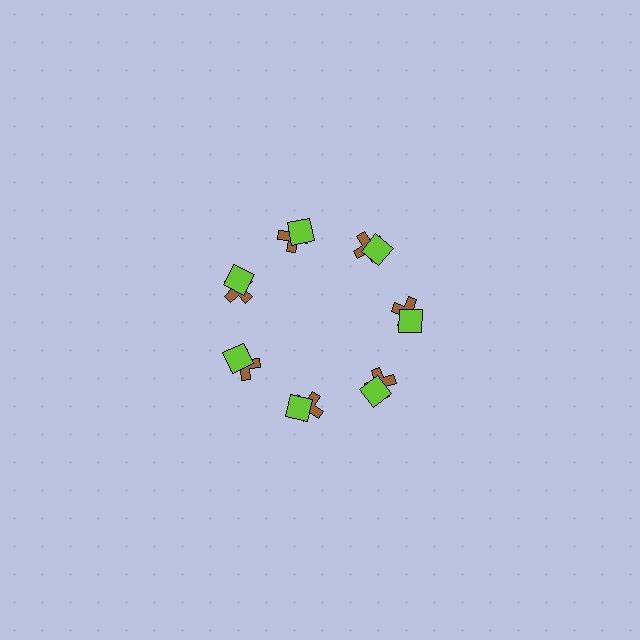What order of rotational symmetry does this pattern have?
This pattern has 7-fold rotational symmetry.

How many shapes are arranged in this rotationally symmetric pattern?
There are 14 shapes, arranged in 7 groups of 2.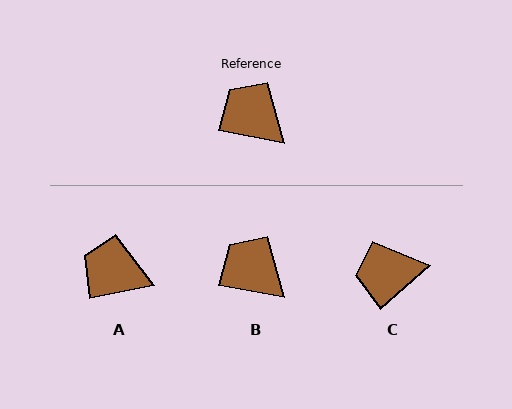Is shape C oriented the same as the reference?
No, it is off by about 52 degrees.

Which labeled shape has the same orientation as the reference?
B.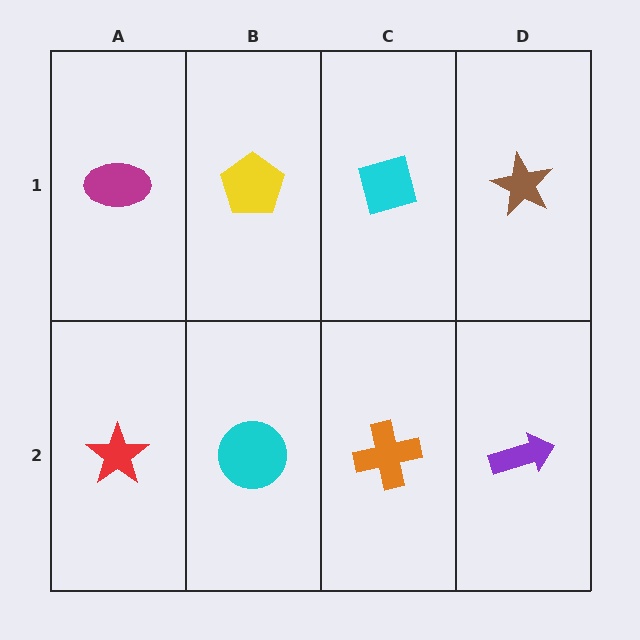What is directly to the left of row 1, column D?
A cyan diamond.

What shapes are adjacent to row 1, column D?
A purple arrow (row 2, column D), a cyan diamond (row 1, column C).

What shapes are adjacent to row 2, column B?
A yellow pentagon (row 1, column B), a red star (row 2, column A), an orange cross (row 2, column C).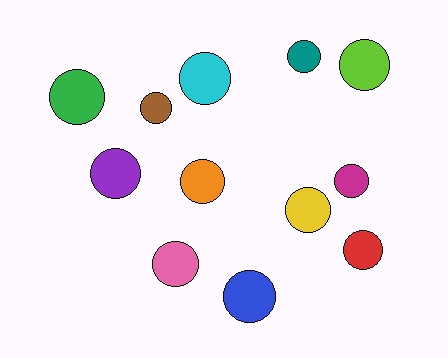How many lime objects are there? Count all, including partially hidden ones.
There is 1 lime object.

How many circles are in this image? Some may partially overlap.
There are 12 circles.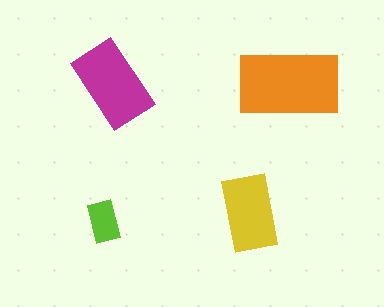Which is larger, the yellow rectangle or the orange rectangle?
The orange one.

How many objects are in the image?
There are 4 objects in the image.